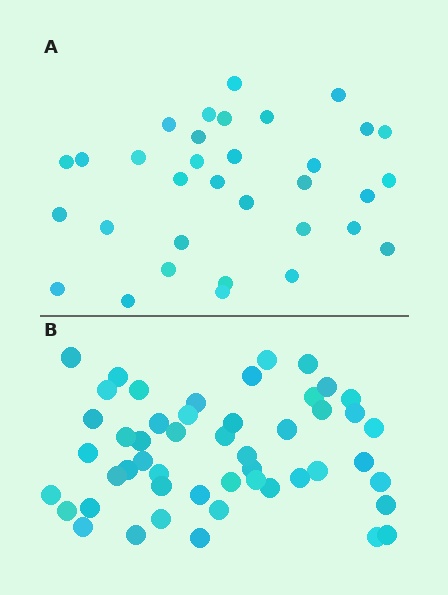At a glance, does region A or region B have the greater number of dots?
Region B (the bottom region) has more dots.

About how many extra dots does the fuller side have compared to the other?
Region B has approximately 15 more dots than region A.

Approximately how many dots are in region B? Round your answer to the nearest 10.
About 50 dots.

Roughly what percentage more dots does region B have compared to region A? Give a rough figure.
About 50% more.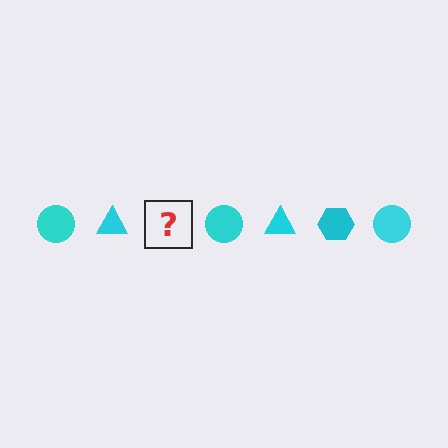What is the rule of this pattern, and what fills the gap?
The rule is that the pattern cycles through circle, triangle, hexagon shapes in cyan. The gap should be filled with a cyan hexagon.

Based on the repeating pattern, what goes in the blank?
The blank should be a cyan hexagon.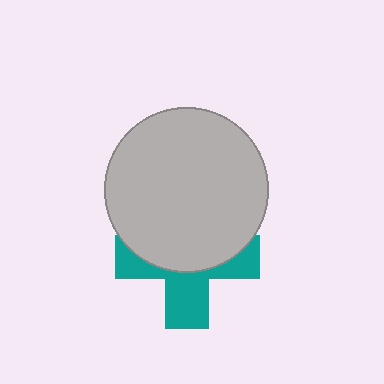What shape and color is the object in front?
The object in front is a light gray circle.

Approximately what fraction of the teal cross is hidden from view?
Roughly 55% of the teal cross is hidden behind the light gray circle.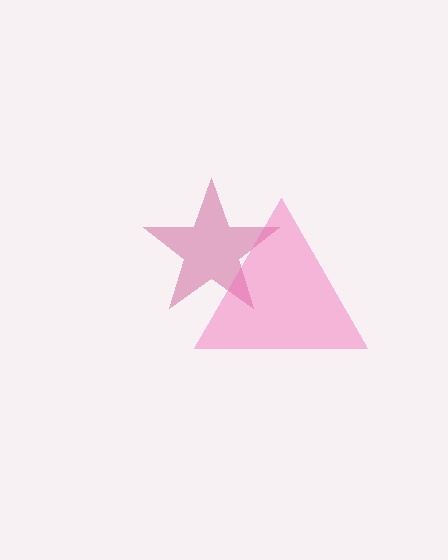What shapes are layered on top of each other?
The layered shapes are: a magenta star, a pink triangle.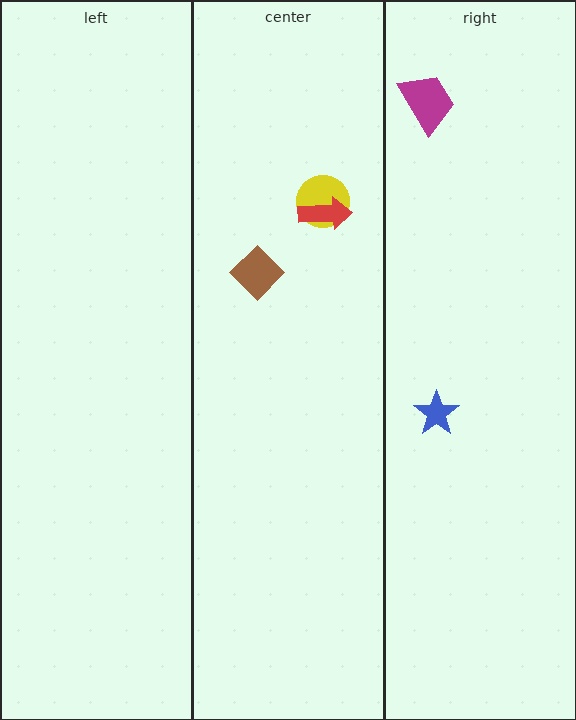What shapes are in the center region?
The brown diamond, the yellow circle, the red arrow.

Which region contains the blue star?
The right region.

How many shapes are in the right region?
2.